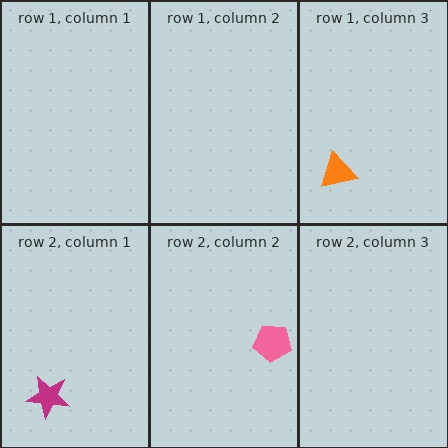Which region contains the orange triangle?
The row 1, column 3 region.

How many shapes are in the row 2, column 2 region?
1.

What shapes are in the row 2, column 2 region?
The pink pentagon.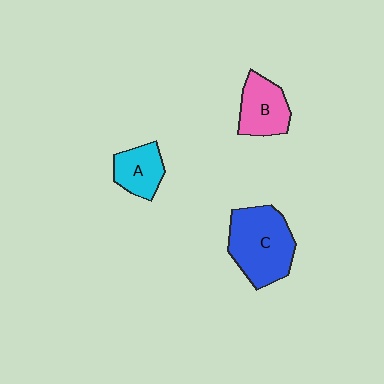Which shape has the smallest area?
Shape A (cyan).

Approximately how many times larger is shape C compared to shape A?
Approximately 1.9 times.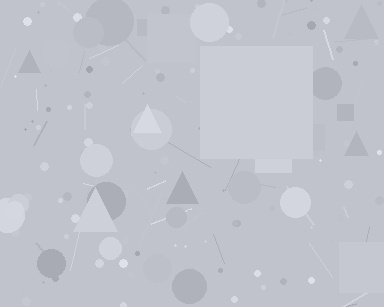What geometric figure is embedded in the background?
A square is embedded in the background.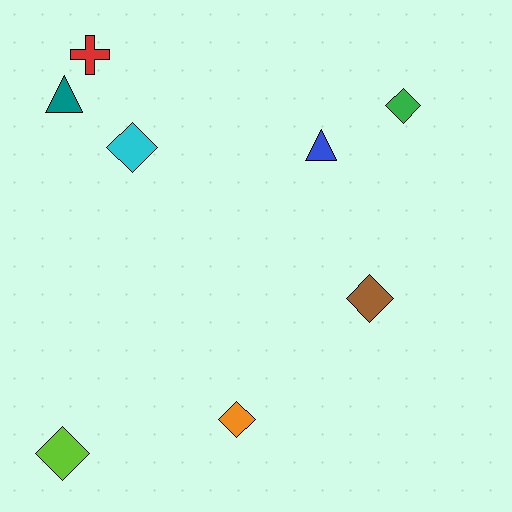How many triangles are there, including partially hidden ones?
There are 2 triangles.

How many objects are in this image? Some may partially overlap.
There are 8 objects.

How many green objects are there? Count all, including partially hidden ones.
There is 1 green object.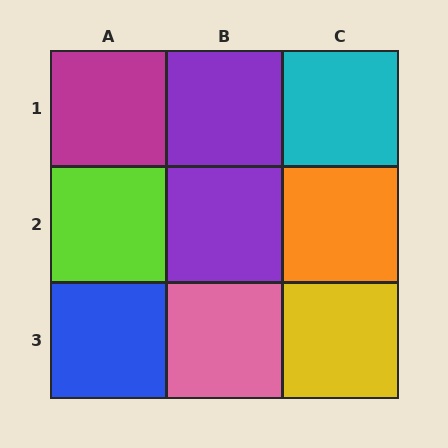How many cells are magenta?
1 cell is magenta.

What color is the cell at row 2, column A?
Lime.